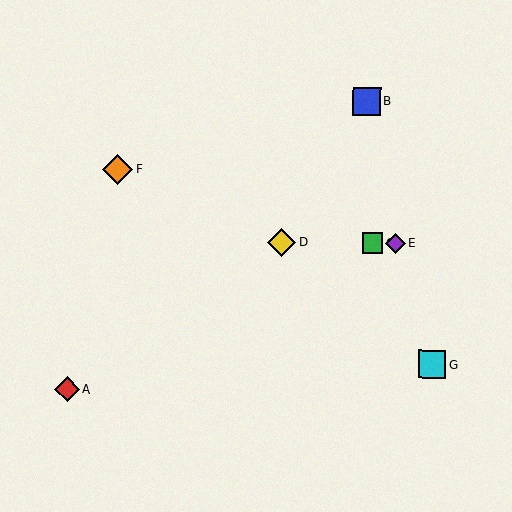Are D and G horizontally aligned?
No, D is at y≈242 and G is at y≈364.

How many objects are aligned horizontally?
3 objects (C, D, E) are aligned horizontally.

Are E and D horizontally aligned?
Yes, both are at y≈243.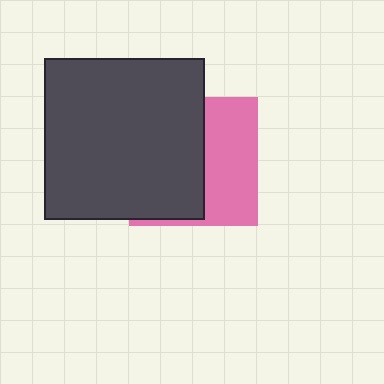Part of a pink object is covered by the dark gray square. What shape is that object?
It is a square.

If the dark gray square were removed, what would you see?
You would see the complete pink square.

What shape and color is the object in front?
The object in front is a dark gray square.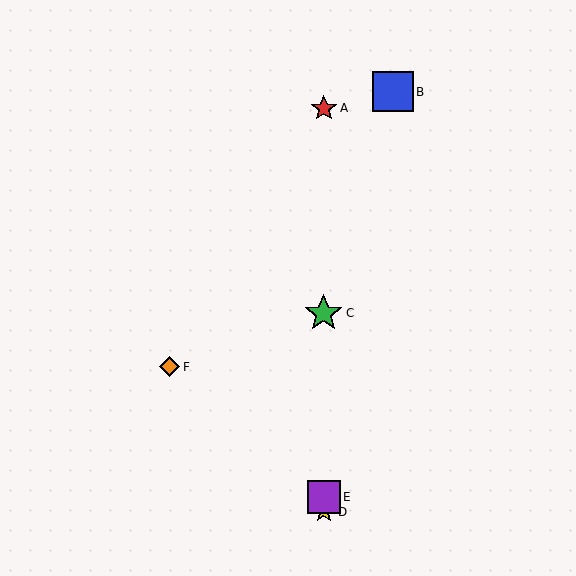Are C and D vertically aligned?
Yes, both are at x≈324.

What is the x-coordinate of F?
Object F is at x≈170.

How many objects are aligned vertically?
4 objects (A, C, D, E) are aligned vertically.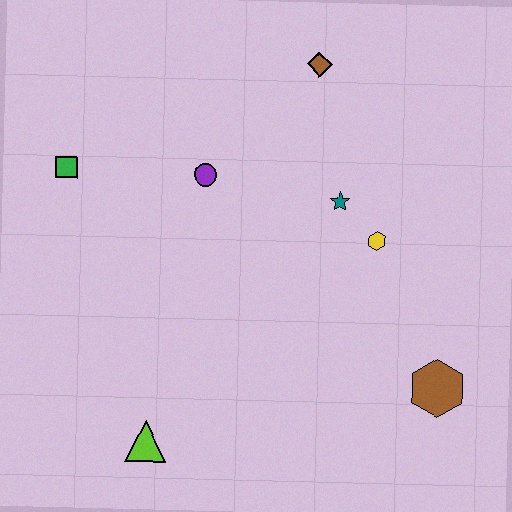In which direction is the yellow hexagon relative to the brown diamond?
The yellow hexagon is below the brown diamond.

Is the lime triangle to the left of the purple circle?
Yes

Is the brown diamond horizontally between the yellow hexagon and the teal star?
No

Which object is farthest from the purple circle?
The brown hexagon is farthest from the purple circle.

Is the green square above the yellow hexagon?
Yes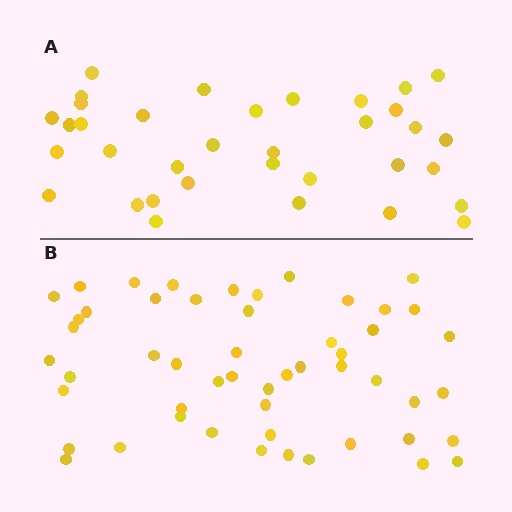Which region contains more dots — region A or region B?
Region B (the bottom region) has more dots.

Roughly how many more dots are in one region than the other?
Region B has approximately 15 more dots than region A.